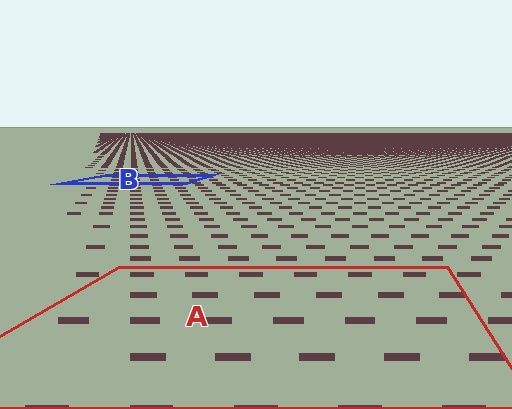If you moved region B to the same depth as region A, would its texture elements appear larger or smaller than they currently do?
They would appear larger. At a closer depth, the same texture elements are projected at a bigger on-screen size.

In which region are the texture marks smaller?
The texture marks are smaller in region B, because it is farther away.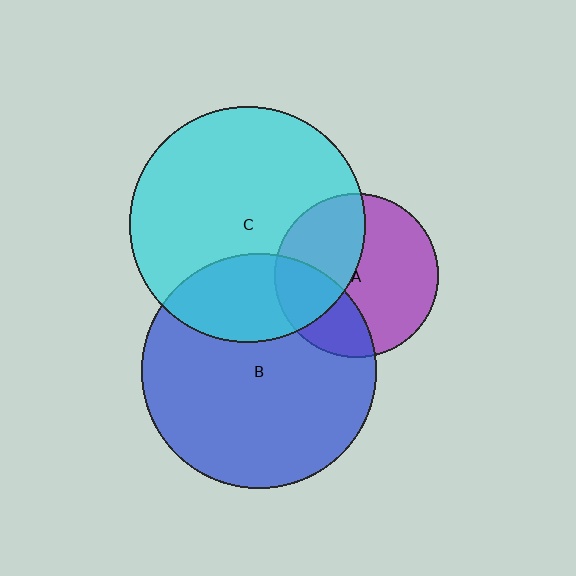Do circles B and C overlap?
Yes.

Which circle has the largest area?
Circle C (cyan).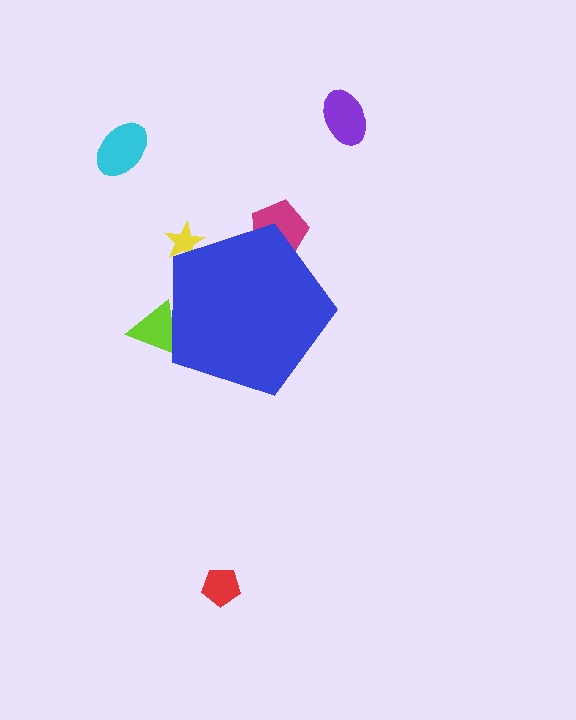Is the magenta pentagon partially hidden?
Yes, the magenta pentagon is partially hidden behind the blue pentagon.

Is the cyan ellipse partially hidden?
No, the cyan ellipse is fully visible.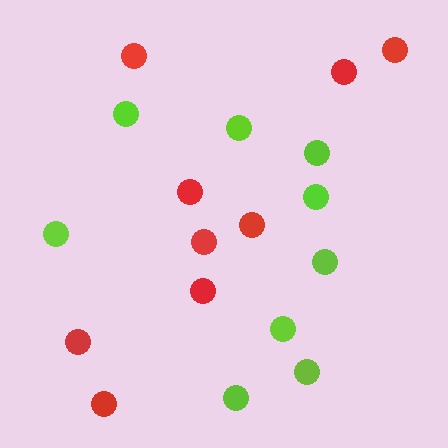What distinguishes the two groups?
There are 2 groups: one group of red circles (9) and one group of lime circles (9).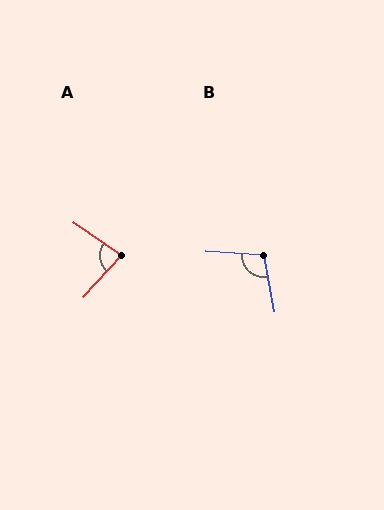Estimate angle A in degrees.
Approximately 83 degrees.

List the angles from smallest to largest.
A (83°), B (105°).